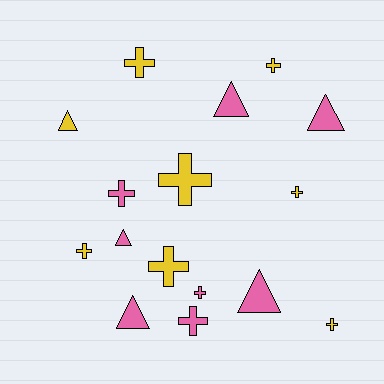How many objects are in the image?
There are 16 objects.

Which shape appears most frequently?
Cross, with 10 objects.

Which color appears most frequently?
Yellow, with 8 objects.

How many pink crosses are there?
There are 3 pink crosses.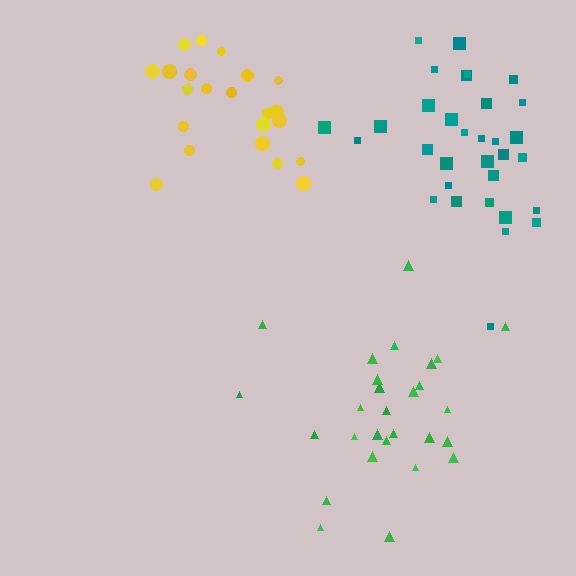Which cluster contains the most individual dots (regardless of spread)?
Teal (32).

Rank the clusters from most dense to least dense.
yellow, teal, green.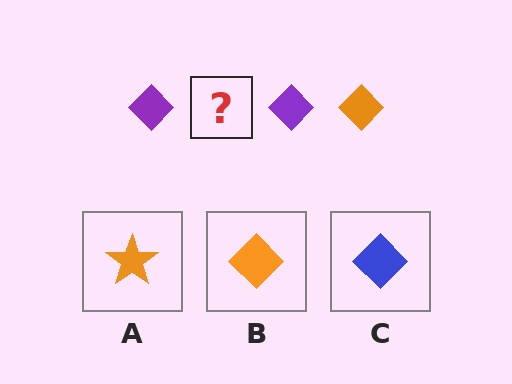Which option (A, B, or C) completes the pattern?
B.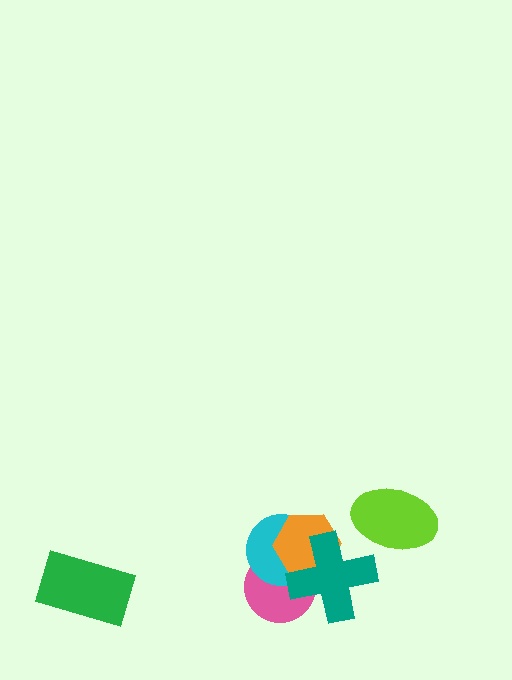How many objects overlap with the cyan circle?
3 objects overlap with the cyan circle.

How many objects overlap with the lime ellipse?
0 objects overlap with the lime ellipse.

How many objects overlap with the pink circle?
3 objects overlap with the pink circle.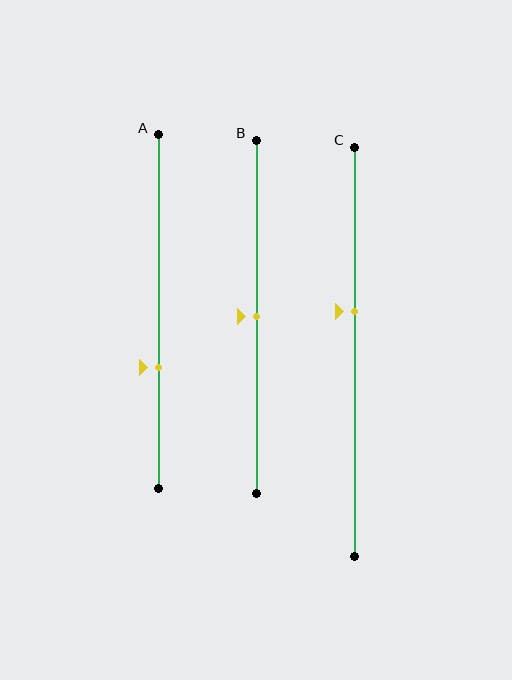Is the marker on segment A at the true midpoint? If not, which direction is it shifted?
No, the marker on segment A is shifted downward by about 16% of the segment length.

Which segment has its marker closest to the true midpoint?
Segment B has its marker closest to the true midpoint.